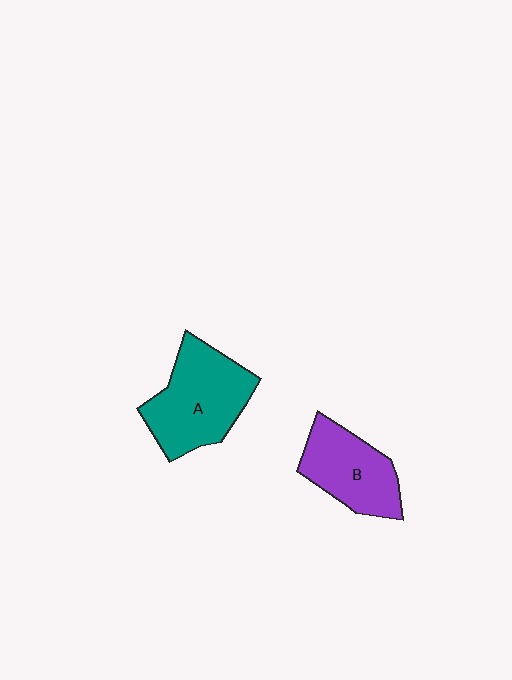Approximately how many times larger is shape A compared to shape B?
Approximately 1.3 times.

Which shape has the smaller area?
Shape B (purple).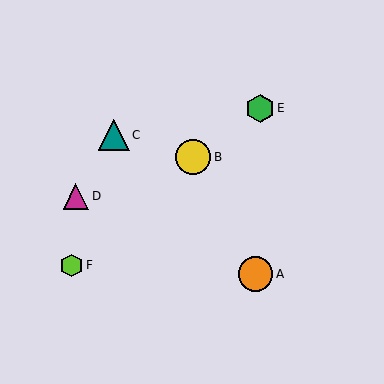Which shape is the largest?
The yellow circle (labeled B) is the largest.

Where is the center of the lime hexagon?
The center of the lime hexagon is at (72, 265).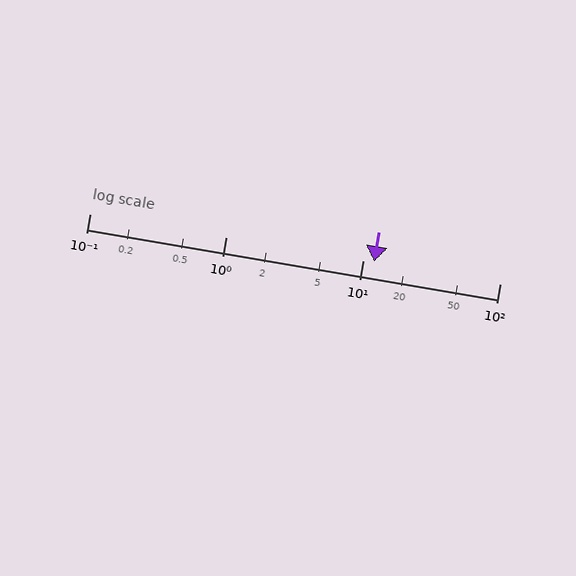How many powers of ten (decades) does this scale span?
The scale spans 3 decades, from 0.1 to 100.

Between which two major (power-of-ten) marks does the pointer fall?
The pointer is between 10 and 100.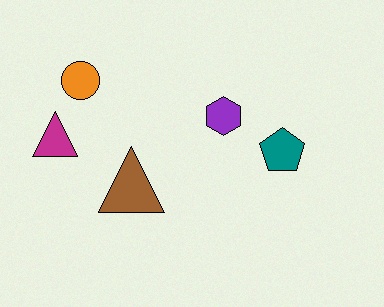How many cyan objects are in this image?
There are no cyan objects.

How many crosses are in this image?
There are no crosses.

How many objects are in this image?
There are 5 objects.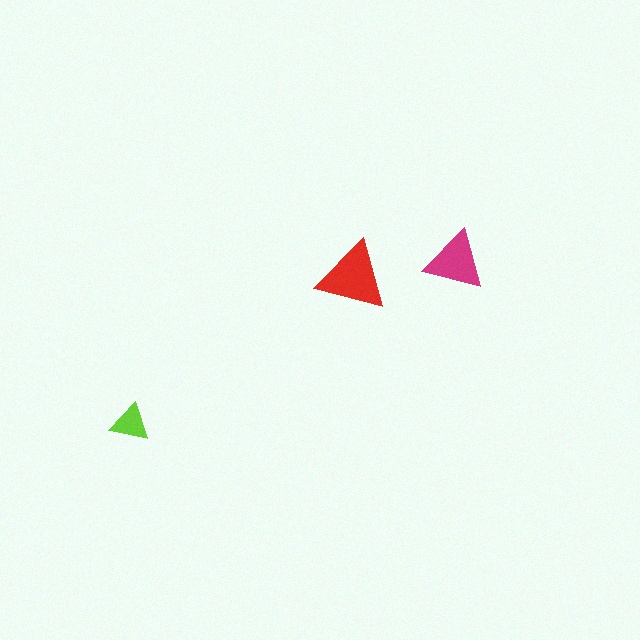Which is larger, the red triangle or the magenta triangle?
The red one.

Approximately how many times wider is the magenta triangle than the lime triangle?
About 1.5 times wider.